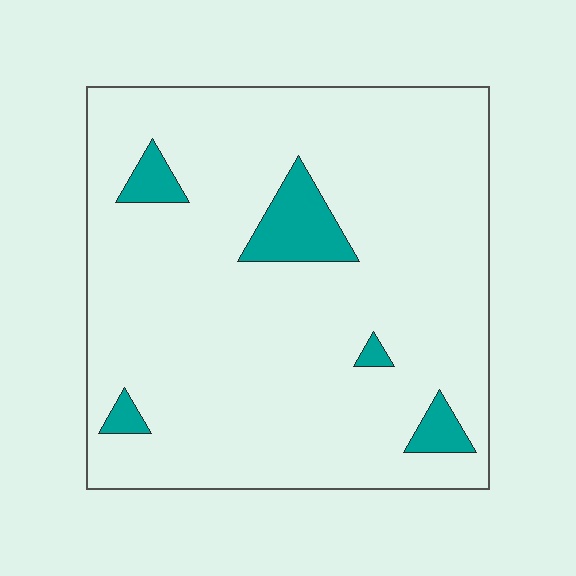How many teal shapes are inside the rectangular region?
5.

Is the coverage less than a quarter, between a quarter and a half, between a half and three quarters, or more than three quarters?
Less than a quarter.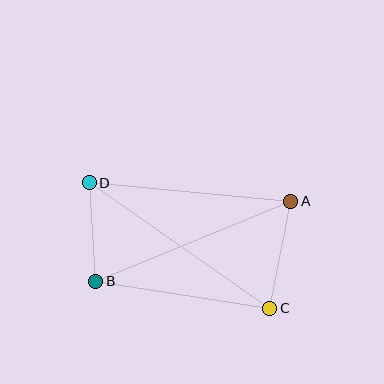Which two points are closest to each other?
Points B and D are closest to each other.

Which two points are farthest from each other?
Points C and D are farthest from each other.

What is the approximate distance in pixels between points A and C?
The distance between A and C is approximately 109 pixels.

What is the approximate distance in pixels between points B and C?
The distance between B and C is approximately 176 pixels.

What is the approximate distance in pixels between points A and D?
The distance between A and D is approximately 202 pixels.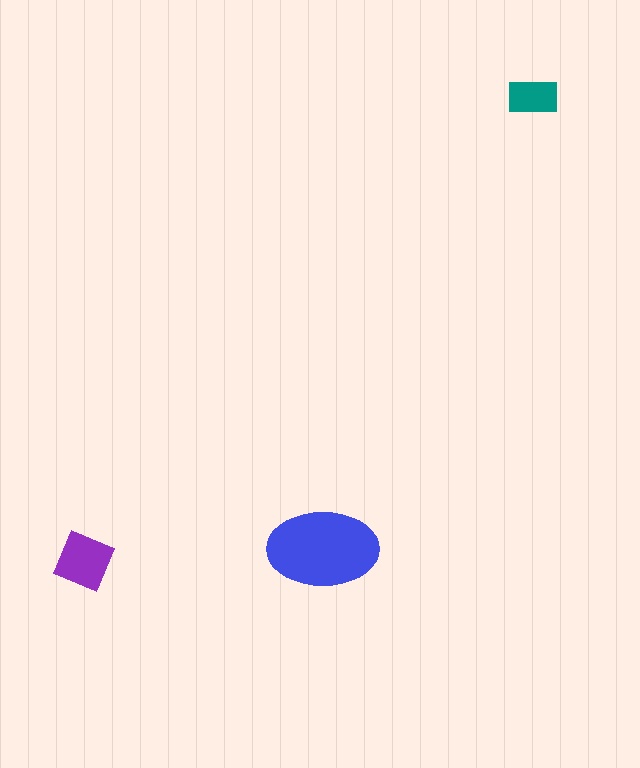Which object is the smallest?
The teal rectangle.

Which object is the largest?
The blue ellipse.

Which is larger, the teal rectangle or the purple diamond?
The purple diamond.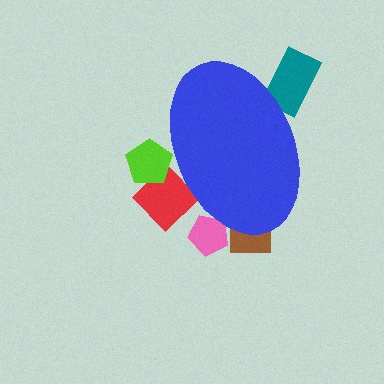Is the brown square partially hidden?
Yes, the brown square is partially hidden behind the blue ellipse.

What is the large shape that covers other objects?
A blue ellipse.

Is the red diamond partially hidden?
Yes, the red diamond is partially hidden behind the blue ellipse.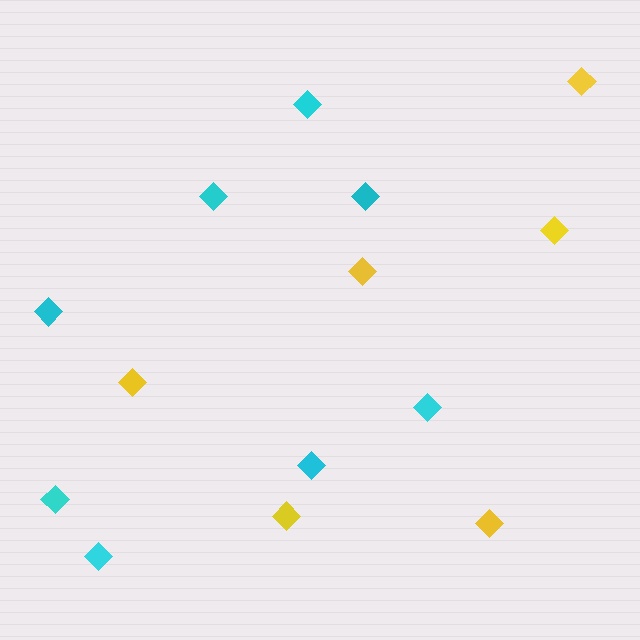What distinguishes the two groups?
There are 2 groups: one group of yellow diamonds (6) and one group of cyan diamonds (8).